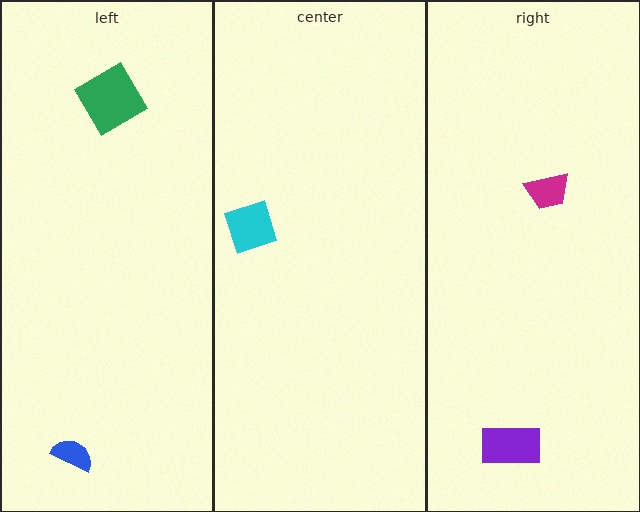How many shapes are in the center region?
1.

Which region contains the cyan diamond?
The center region.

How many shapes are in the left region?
2.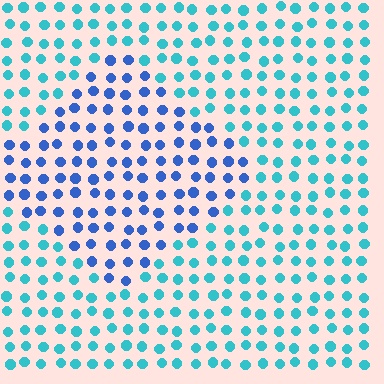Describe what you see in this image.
The image is filled with small cyan elements in a uniform arrangement. A diamond-shaped region is visible where the elements are tinted to a slightly different hue, forming a subtle color boundary.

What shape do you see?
I see a diamond.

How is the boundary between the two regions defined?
The boundary is defined purely by a slight shift in hue (about 38 degrees). Spacing, size, and orientation are identical on both sides.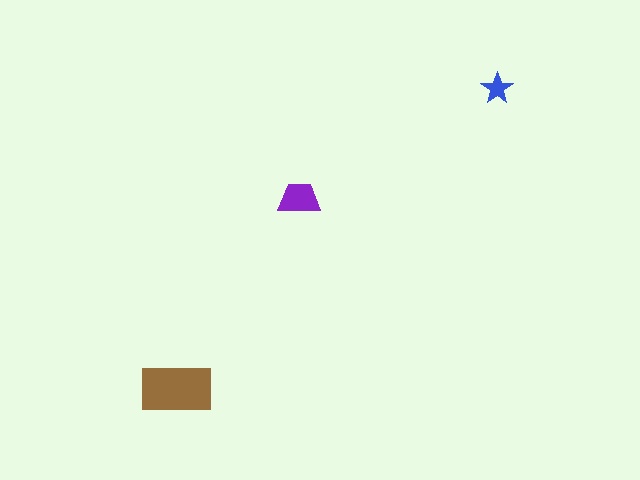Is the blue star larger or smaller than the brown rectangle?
Smaller.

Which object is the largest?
The brown rectangle.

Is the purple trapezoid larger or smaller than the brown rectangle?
Smaller.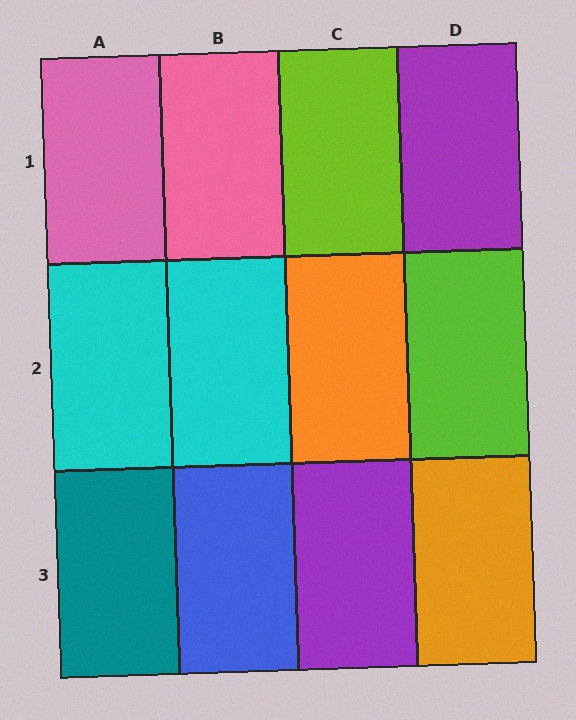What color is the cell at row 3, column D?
Orange.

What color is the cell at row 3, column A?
Teal.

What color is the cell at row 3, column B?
Blue.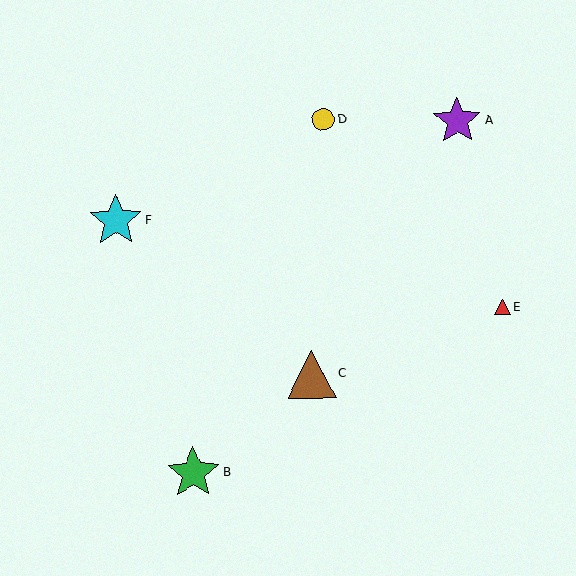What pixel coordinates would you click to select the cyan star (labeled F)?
Click at (116, 220) to select the cyan star F.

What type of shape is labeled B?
Shape B is a green star.